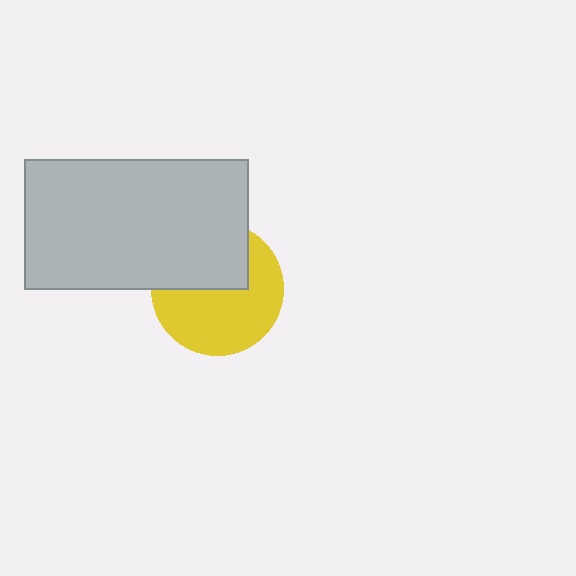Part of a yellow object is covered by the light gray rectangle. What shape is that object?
It is a circle.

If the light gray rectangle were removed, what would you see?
You would see the complete yellow circle.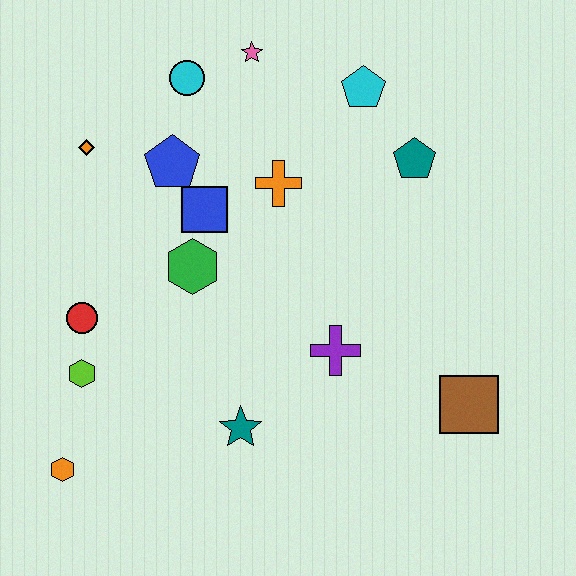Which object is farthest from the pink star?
The orange hexagon is farthest from the pink star.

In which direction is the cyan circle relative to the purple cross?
The cyan circle is above the purple cross.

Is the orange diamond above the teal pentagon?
Yes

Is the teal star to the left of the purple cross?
Yes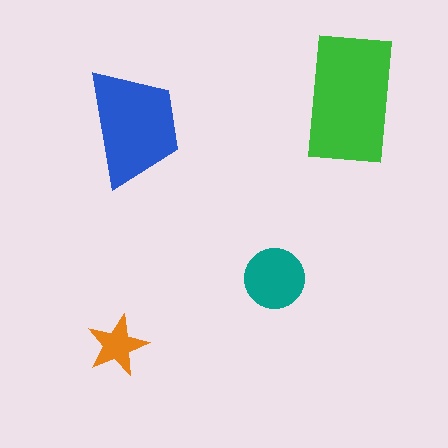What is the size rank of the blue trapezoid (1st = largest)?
2nd.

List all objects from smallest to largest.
The orange star, the teal circle, the blue trapezoid, the green rectangle.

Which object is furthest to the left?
The orange star is leftmost.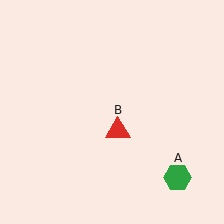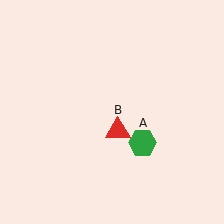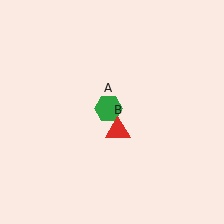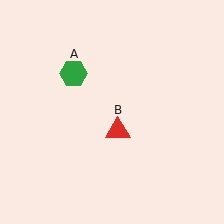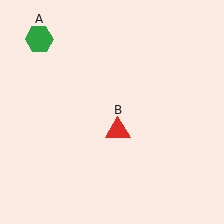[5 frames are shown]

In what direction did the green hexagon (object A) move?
The green hexagon (object A) moved up and to the left.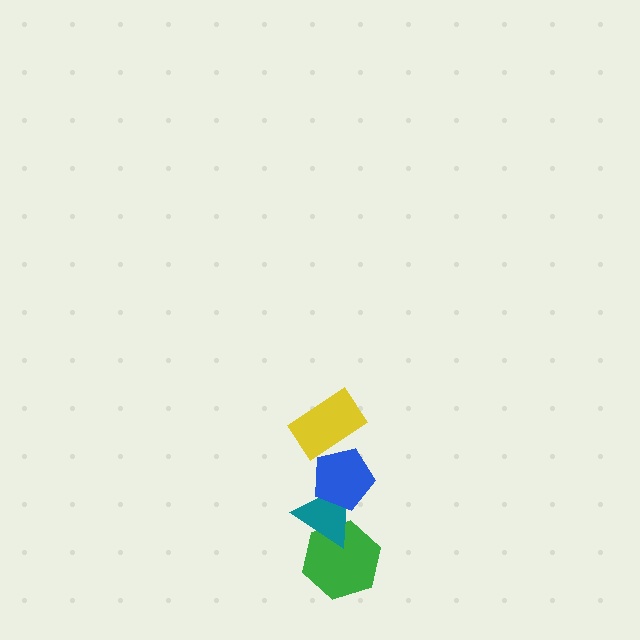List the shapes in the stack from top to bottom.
From top to bottom: the yellow rectangle, the blue pentagon, the teal triangle, the green hexagon.